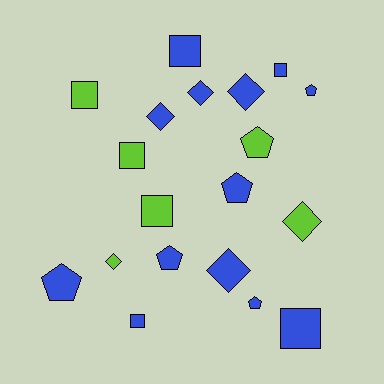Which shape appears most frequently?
Square, with 7 objects.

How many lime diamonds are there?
There are 2 lime diamonds.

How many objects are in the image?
There are 19 objects.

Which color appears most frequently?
Blue, with 13 objects.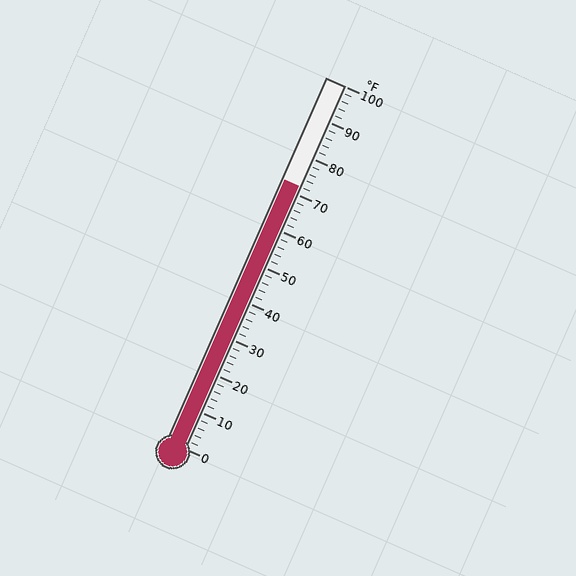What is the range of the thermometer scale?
The thermometer scale ranges from 0°F to 100°F.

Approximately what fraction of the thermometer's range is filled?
The thermometer is filled to approximately 70% of its range.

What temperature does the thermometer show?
The thermometer shows approximately 72°F.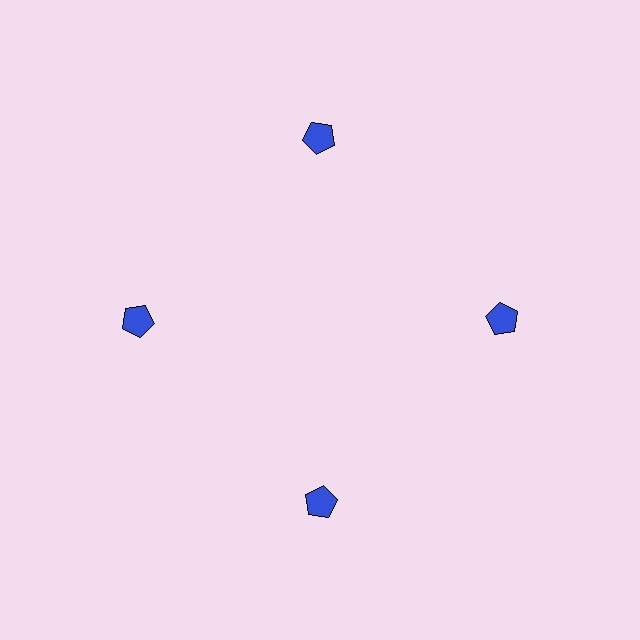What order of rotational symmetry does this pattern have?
This pattern has 4-fold rotational symmetry.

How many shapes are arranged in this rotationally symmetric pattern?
There are 4 shapes, arranged in 4 groups of 1.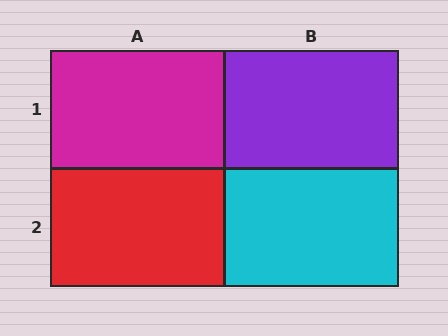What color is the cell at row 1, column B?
Purple.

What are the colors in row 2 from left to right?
Red, cyan.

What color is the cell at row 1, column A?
Magenta.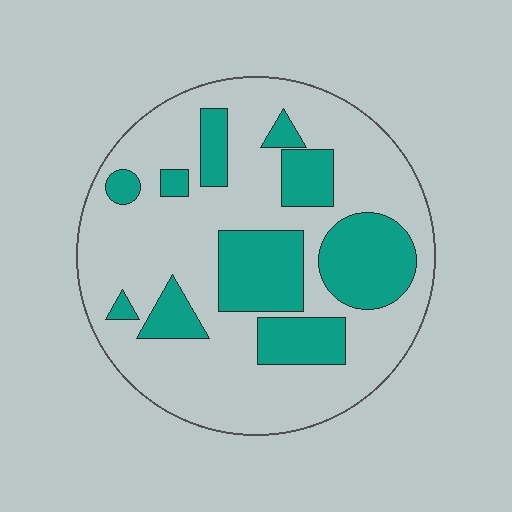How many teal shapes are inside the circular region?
10.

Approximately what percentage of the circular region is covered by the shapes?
Approximately 30%.